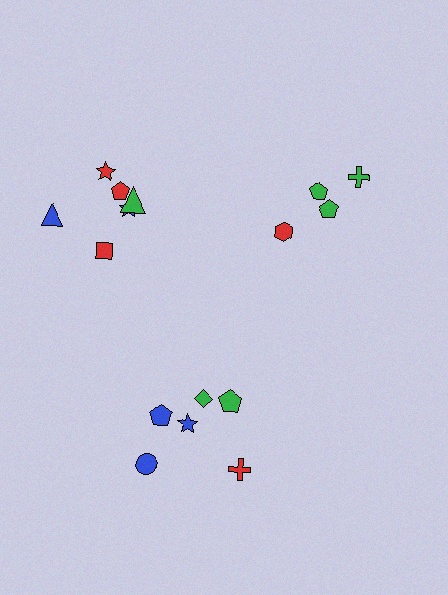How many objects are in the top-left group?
There are 6 objects.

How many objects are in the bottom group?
There are 6 objects.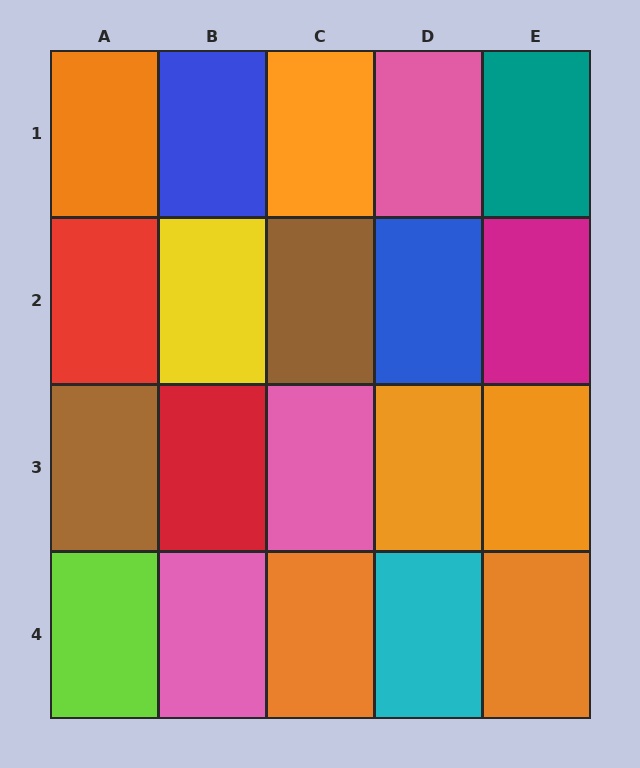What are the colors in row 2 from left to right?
Red, yellow, brown, blue, magenta.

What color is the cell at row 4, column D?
Cyan.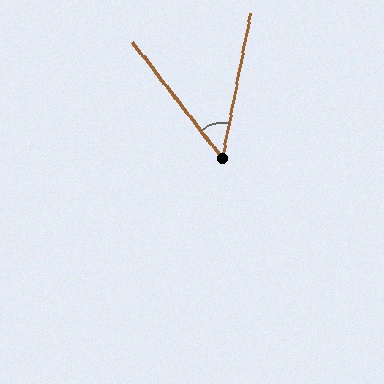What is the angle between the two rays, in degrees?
Approximately 49 degrees.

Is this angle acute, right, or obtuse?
It is acute.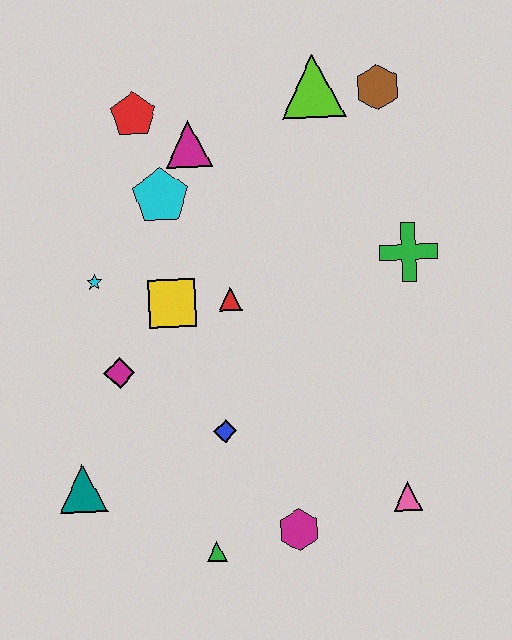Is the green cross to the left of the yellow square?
No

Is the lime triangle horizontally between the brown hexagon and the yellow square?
Yes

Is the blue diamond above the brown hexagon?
No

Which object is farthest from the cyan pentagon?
The pink triangle is farthest from the cyan pentagon.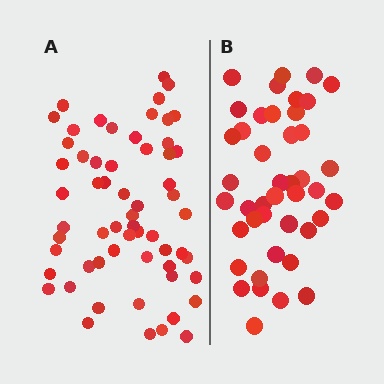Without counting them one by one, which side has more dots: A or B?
Region A (the left region) has more dots.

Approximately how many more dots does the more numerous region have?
Region A has approximately 15 more dots than region B.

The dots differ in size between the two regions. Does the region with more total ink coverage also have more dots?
No. Region B has more total ink coverage because its dots are larger, but region A actually contains more individual dots. Total area can be misleading — the number of items is what matters here.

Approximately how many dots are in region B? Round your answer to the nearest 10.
About 40 dots. (The exact count is 43, which rounds to 40.)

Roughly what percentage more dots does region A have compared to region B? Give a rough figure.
About 40% more.